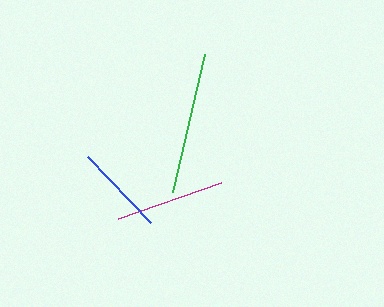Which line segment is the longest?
The green line is the longest at approximately 141 pixels.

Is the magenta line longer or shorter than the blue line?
The magenta line is longer than the blue line.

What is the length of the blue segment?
The blue segment is approximately 92 pixels long.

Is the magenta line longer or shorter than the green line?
The green line is longer than the magenta line.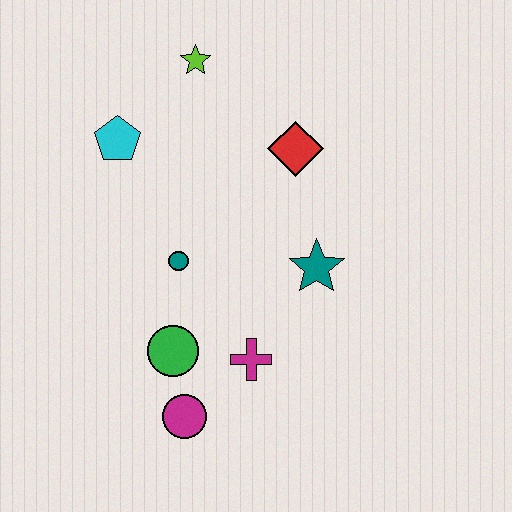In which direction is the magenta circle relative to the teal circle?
The magenta circle is below the teal circle.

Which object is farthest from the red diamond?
The magenta circle is farthest from the red diamond.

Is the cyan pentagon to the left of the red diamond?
Yes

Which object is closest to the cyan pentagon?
The lime star is closest to the cyan pentagon.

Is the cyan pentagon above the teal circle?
Yes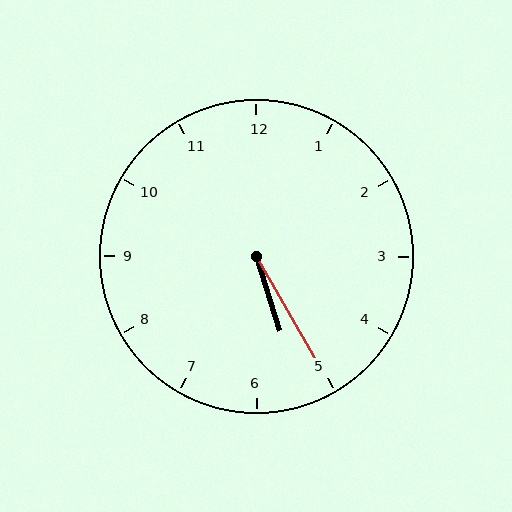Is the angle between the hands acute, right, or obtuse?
It is acute.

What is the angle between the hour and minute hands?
Approximately 12 degrees.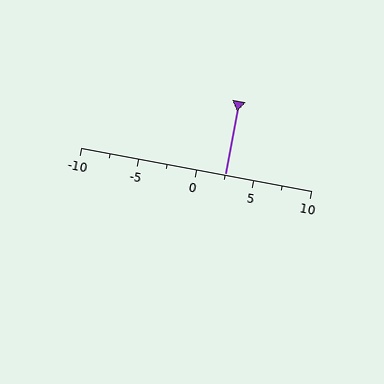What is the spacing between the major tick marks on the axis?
The major ticks are spaced 5 apart.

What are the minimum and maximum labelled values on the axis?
The axis runs from -10 to 10.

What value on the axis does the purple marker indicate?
The marker indicates approximately 2.5.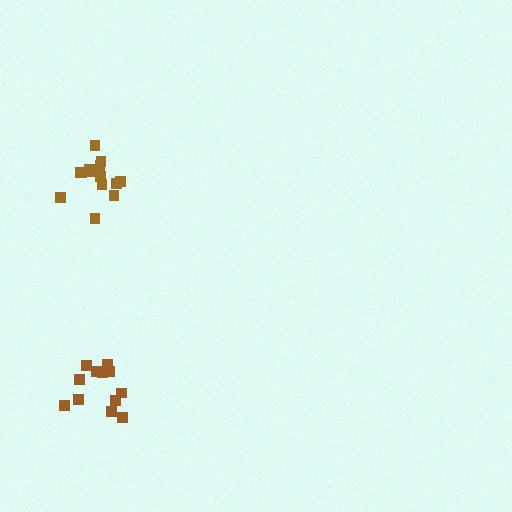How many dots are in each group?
Group 1: 14 dots, Group 2: 12 dots (26 total).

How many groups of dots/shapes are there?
There are 2 groups.